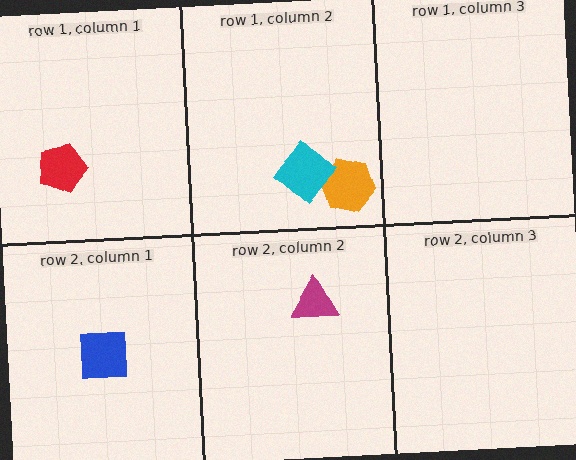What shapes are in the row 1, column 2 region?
The orange hexagon, the cyan diamond.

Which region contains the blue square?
The row 2, column 1 region.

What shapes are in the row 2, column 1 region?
The blue square.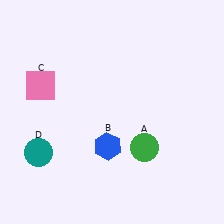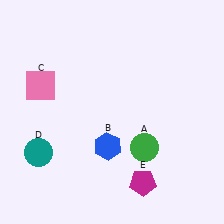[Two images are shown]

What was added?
A magenta pentagon (E) was added in Image 2.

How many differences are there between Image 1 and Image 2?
There is 1 difference between the two images.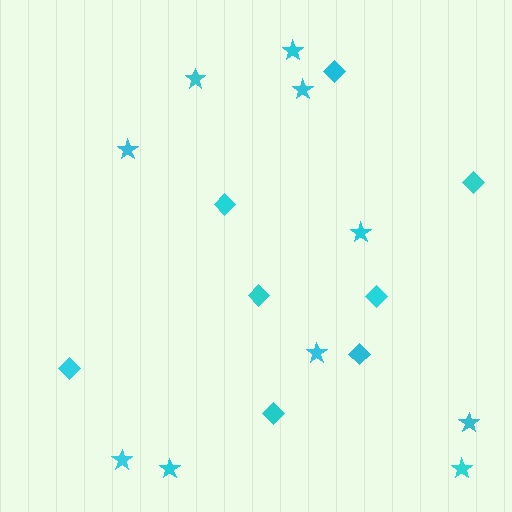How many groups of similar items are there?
There are 2 groups: one group of stars (10) and one group of diamonds (8).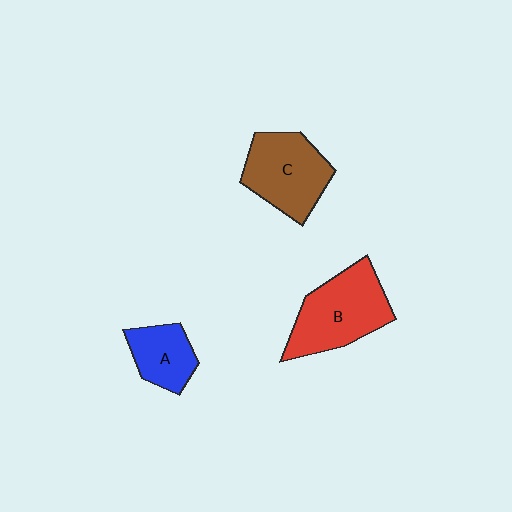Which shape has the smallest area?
Shape A (blue).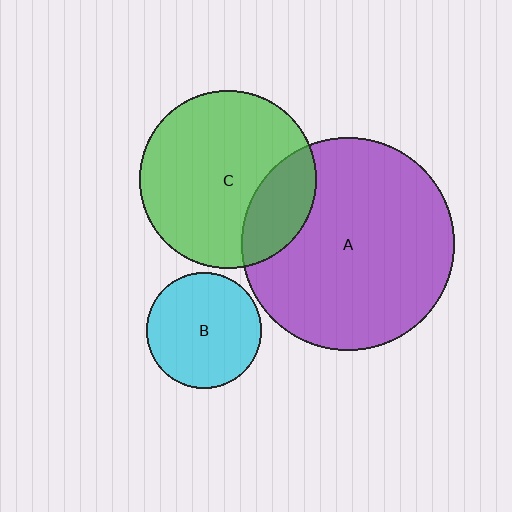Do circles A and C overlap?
Yes.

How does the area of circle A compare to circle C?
Approximately 1.4 times.